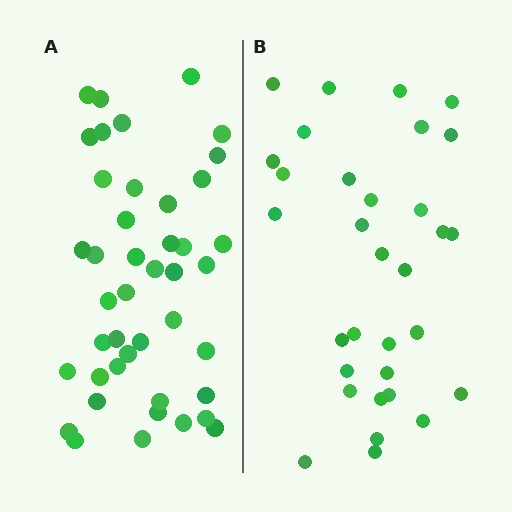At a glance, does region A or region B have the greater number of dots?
Region A (the left region) has more dots.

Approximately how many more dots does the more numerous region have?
Region A has roughly 12 or so more dots than region B.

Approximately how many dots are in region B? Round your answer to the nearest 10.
About 30 dots. (The exact count is 32, which rounds to 30.)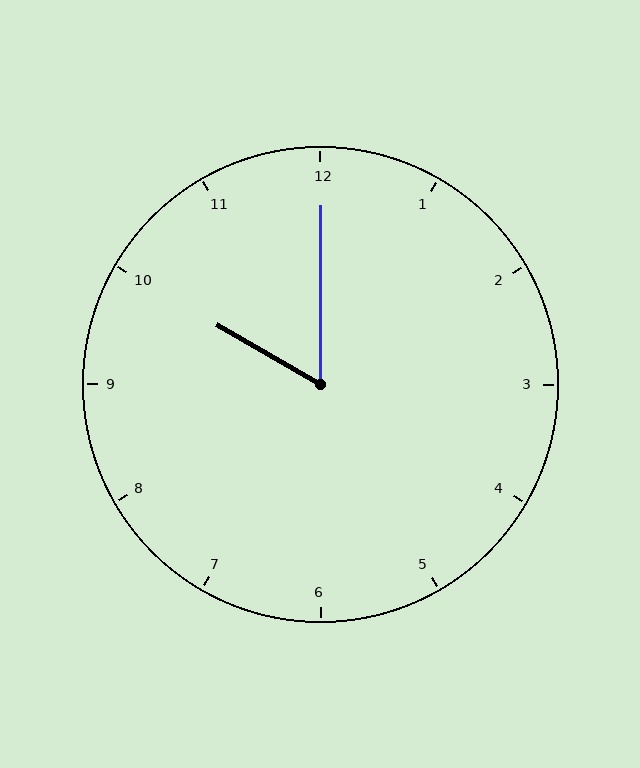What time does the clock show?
10:00.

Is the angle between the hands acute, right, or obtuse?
It is acute.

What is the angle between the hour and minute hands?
Approximately 60 degrees.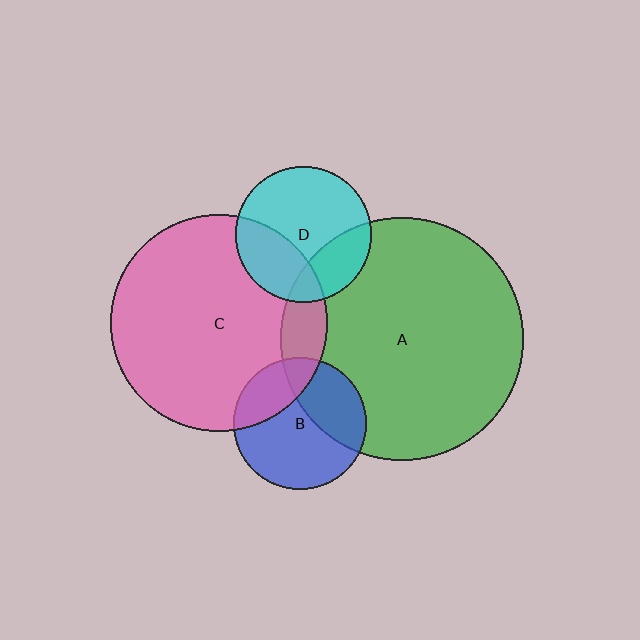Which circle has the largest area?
Circle A (green).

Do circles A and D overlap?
Yes.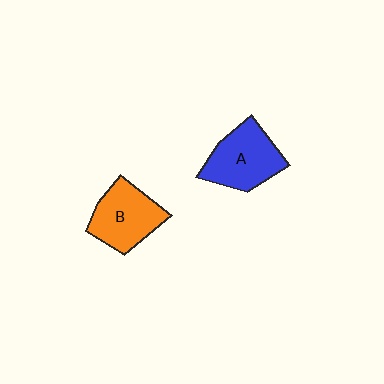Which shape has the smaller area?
Shape B (orange).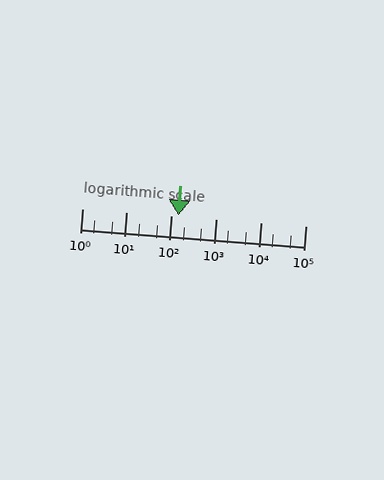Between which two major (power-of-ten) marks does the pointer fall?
The pointer is between 100 and 1000.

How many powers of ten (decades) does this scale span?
The scale spans 5 decades, from 1 to 100000.